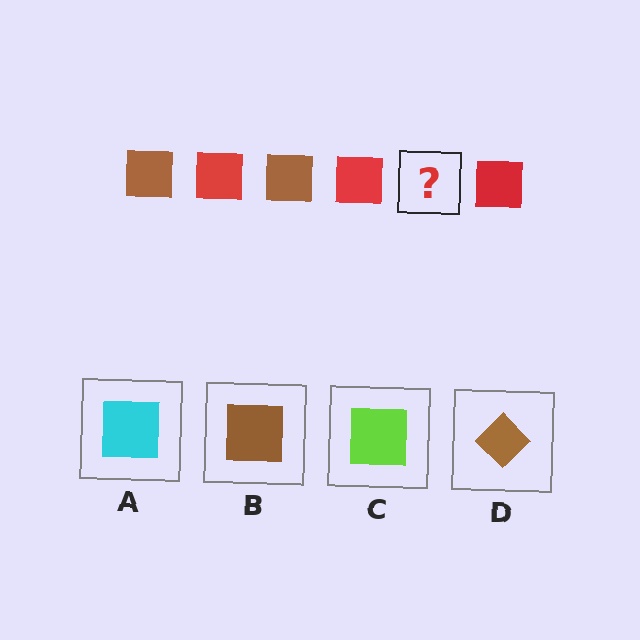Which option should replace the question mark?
Option B.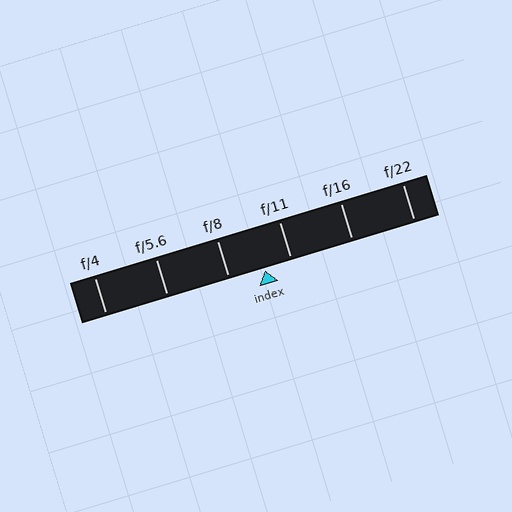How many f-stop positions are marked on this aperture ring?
There are 6 f-stop positions marked.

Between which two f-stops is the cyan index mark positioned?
The index mark is between f/8 and f/11.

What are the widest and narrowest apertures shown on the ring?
The widest aperture shown is f/4 and the narrowest is f/22.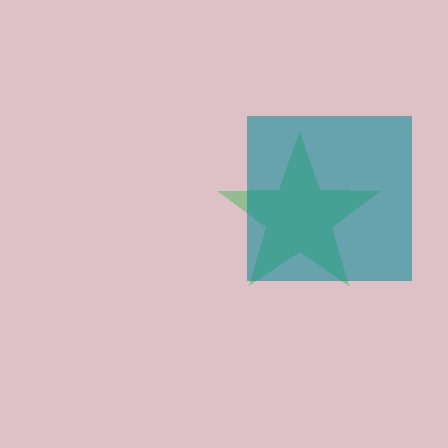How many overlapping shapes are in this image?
There are 2 overlapping shapes in the image.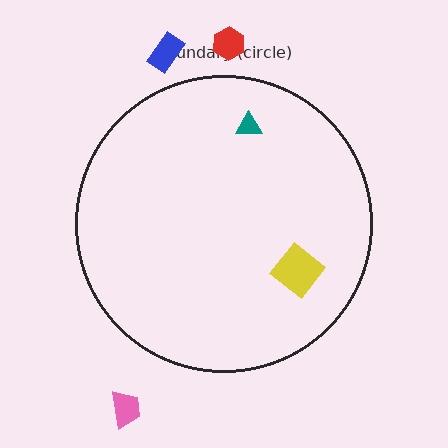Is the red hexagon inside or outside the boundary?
Outside.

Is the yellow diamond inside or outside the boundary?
Inside.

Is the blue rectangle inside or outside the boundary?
Outside.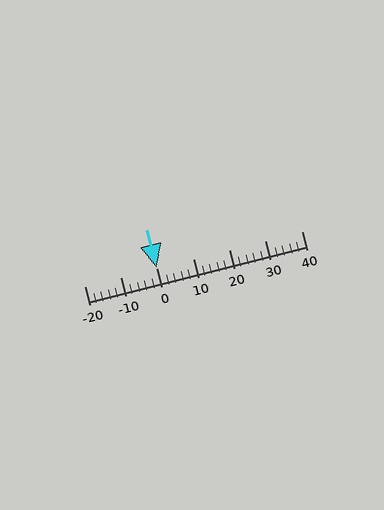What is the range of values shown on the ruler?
The ruler shows values from -20 to 40.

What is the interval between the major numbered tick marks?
The major tick marks are spaced 10 units apart.